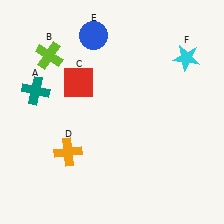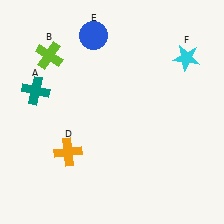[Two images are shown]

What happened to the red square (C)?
The red square (C) was removed in Image 2. It was in the top-left area of Image 1.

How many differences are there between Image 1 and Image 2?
There is 1 difference between the two images.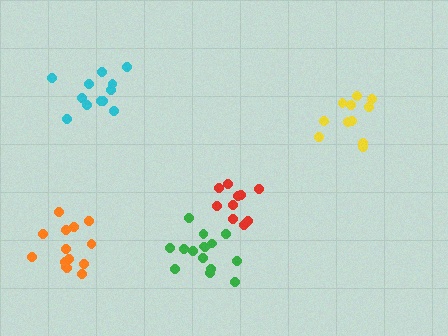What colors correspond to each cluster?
The clusters are colored: red, orange, cyan, green, yellow.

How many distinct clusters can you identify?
There are 5 distinct clusters.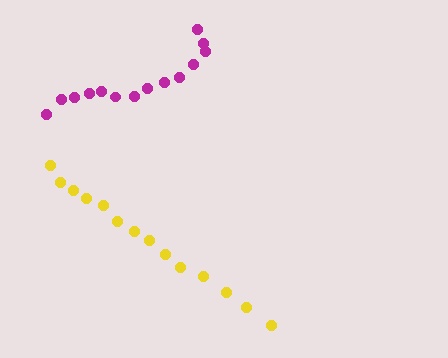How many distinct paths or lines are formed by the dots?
There are 2 distinct paths.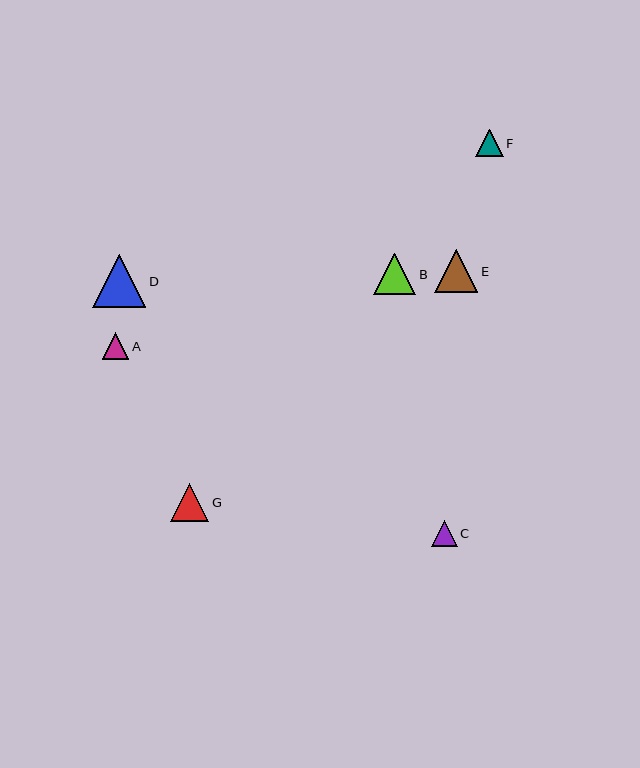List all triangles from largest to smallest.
From largest to smallest: D, E, B, G, F, A, C.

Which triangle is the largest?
Triangle D is the largest with a size of approximately 53 pixels.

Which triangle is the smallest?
Triangle C is the smallest with a size of approximately 26 pixels.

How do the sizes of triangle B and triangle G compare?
Triangle B and triangle G are approximately the same size.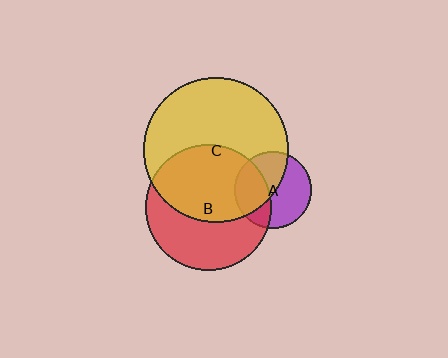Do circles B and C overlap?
Yes.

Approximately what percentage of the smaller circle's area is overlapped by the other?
Approximately 55%.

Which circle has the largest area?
Circle C (yellow).